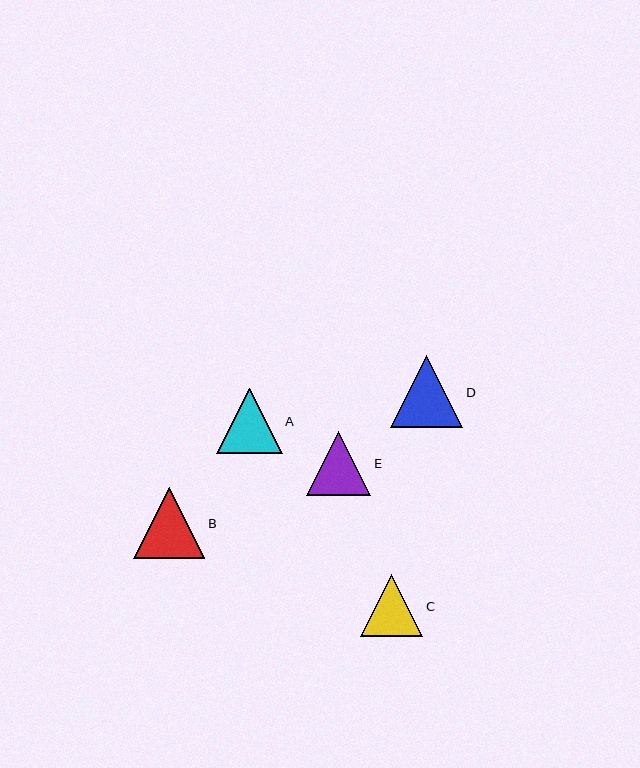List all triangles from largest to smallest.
From largest to smallest: D, B, A, E, C.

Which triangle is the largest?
Triangle D is the largest with a size of approximately 72 pixels.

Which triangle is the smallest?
Triangle C is the smallest with a size of approximately 62 pixels.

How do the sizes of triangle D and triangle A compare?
Triangle D and triangle A are approximately the same size.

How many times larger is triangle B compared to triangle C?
Triangle B is approximately 1.1 times the size of triangle C.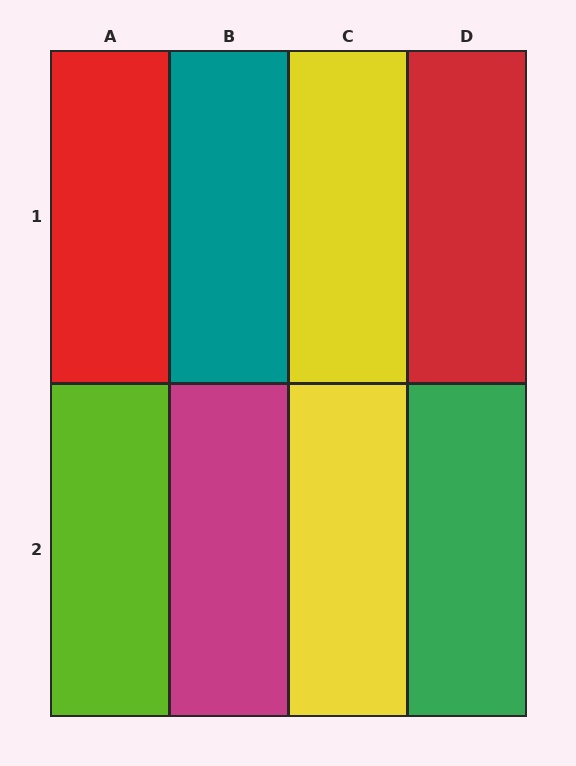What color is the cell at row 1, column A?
Red.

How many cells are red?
2 cells are red.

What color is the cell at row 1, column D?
Red.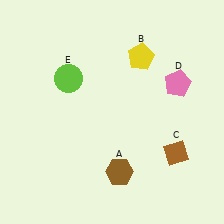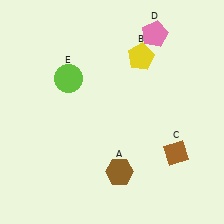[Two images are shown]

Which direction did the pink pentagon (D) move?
The pink pentagon (D) moved up.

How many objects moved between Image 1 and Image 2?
1 object moved between the two images.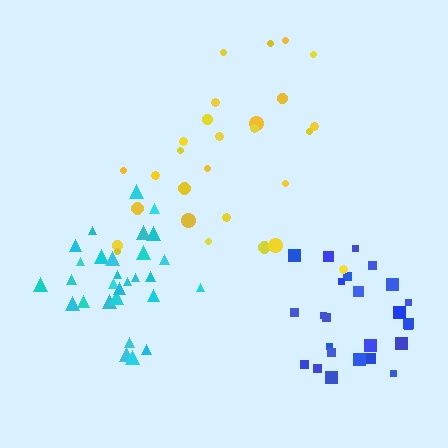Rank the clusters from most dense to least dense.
cyan, blue, yellow.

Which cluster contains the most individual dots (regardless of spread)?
Cyan (30).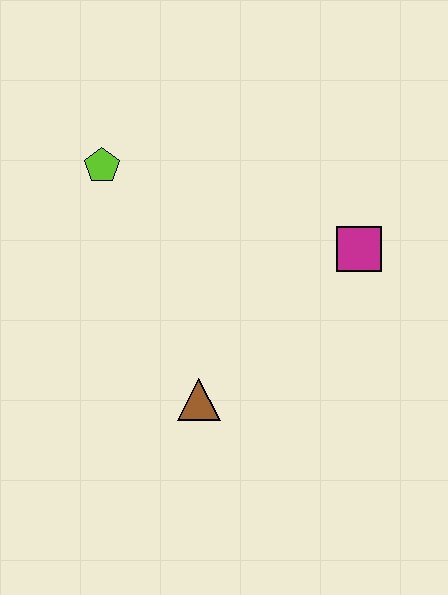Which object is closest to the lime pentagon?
The brown triangle is closest to the lime pentagon.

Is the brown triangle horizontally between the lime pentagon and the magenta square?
Yes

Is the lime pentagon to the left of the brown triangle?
Yes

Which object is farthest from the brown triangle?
The lime pentagon is farthest from the brown triangle.